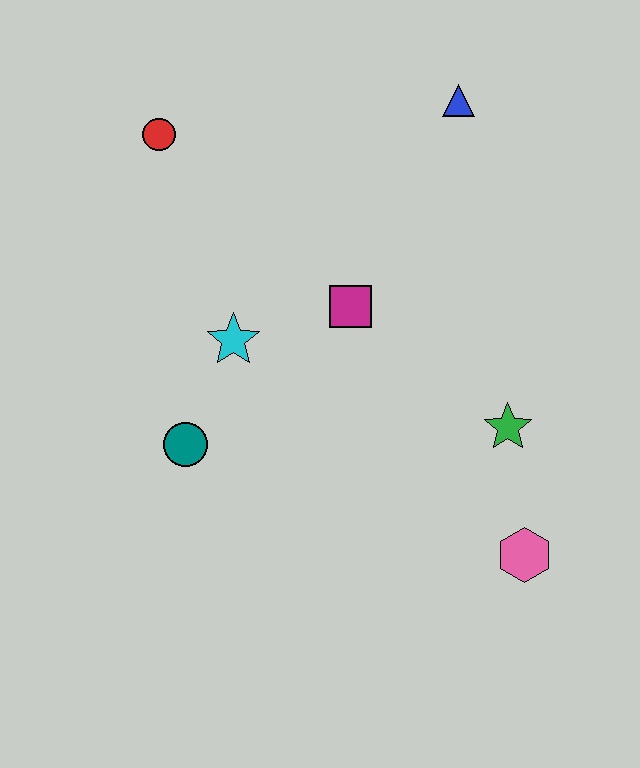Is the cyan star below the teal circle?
No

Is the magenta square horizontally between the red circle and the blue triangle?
Yes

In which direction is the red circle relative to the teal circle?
The red circle is above the teal circle.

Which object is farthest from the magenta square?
The pink hexagon is farthest from the magenta square.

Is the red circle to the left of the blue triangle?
Yes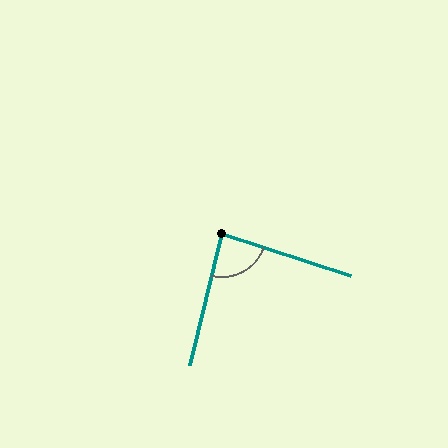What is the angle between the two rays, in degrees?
Approximately 86 degrees.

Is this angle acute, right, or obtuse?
It is approximately a right angle.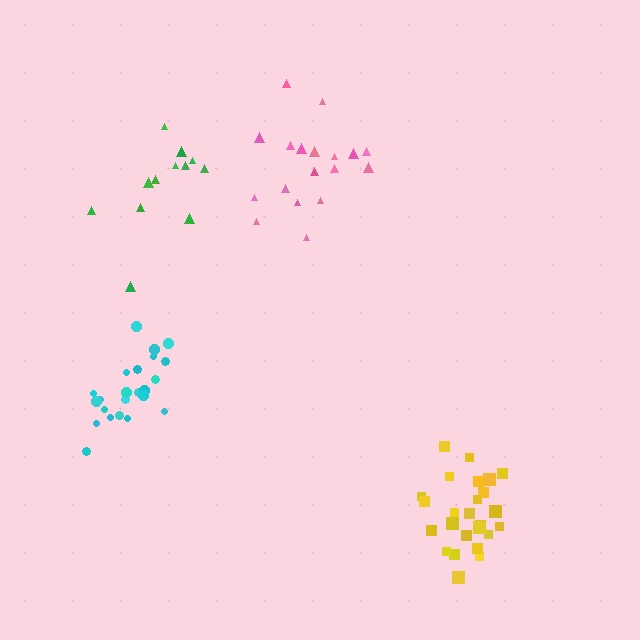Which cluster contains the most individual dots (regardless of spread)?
Yellow (25).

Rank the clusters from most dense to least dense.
cyan, yellow, pink, green.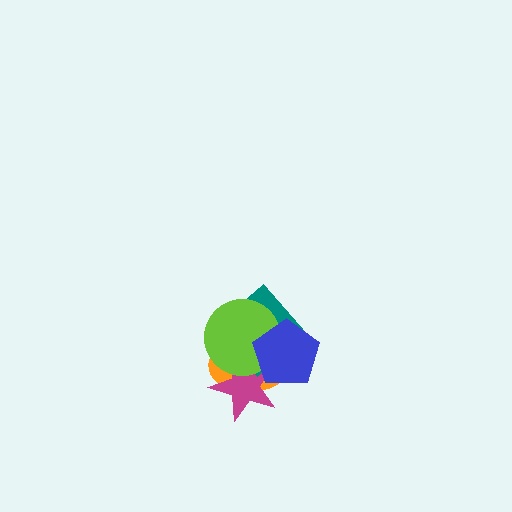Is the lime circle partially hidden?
Yes, it is partially covered by another shape.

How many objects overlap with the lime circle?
4 objects overlap with the lime circle.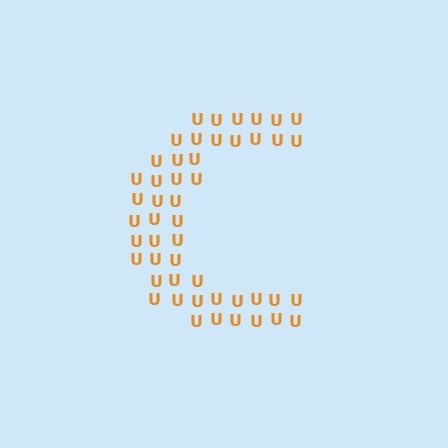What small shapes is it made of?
It is made of small letter U's.